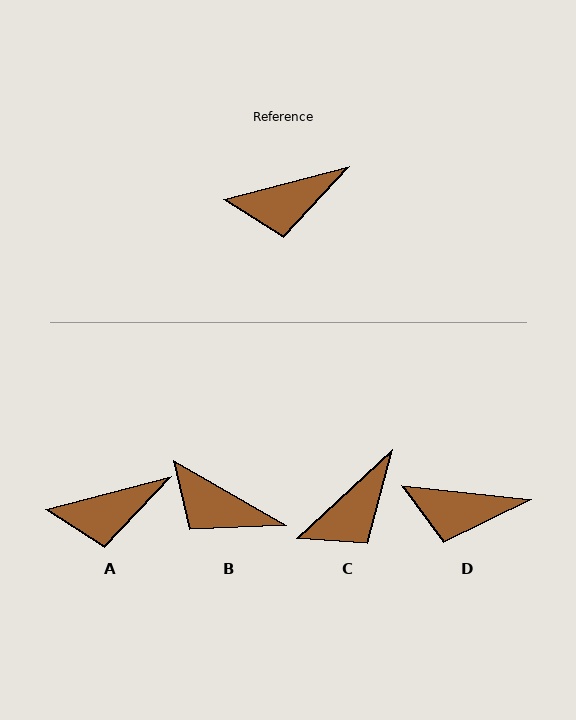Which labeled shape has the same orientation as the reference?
A.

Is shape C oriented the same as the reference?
No, it is off by about 28 degrees.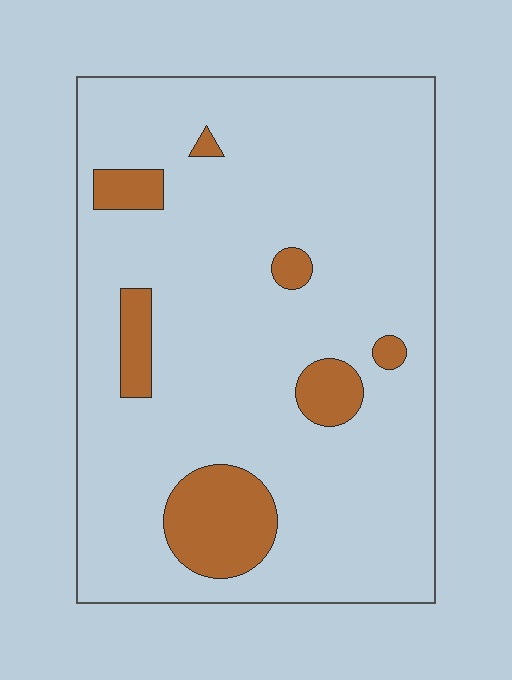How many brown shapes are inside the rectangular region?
7.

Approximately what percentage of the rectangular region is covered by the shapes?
Approximately 10%.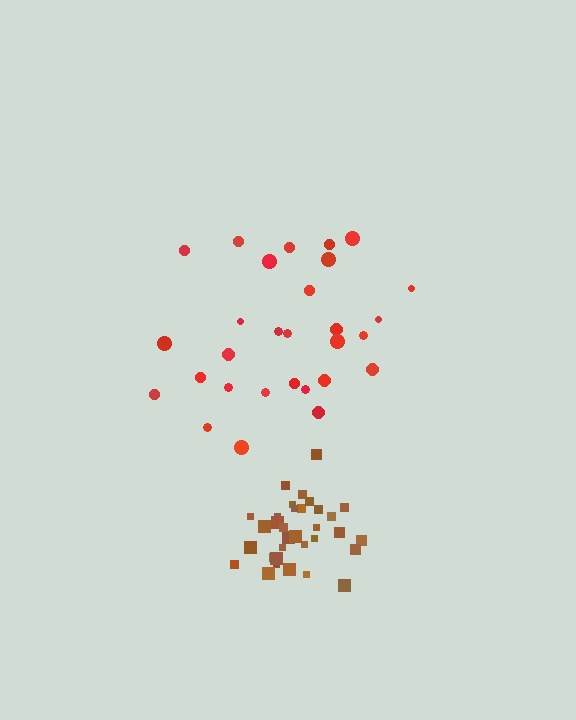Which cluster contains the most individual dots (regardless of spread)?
Brown (33).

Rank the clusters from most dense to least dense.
brown, red.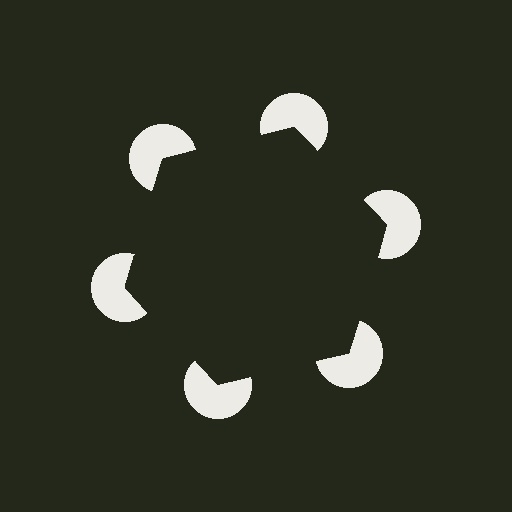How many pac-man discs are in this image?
There are 6 — one at each vertex of the illusory hexagon.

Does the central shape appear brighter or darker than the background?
It typically appears slightly darker than the background, even though no actual brightness change is drawn.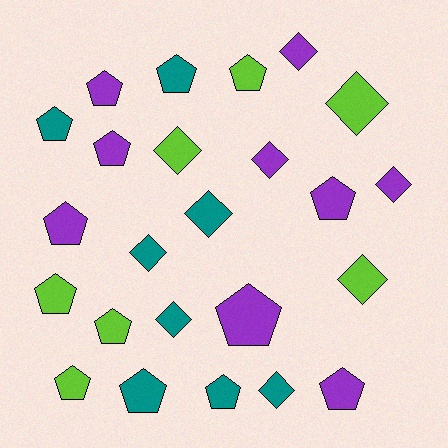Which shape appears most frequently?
Pentagon, with 14 objects.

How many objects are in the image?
There are 24 objects.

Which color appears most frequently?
Purple, with 9 objects.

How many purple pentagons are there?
There are 6 purple pentagons.